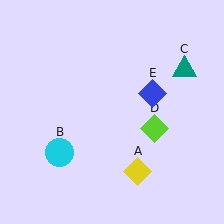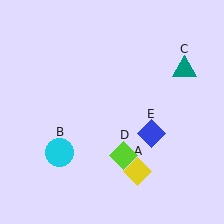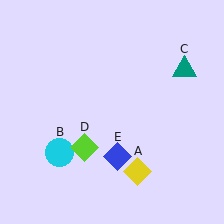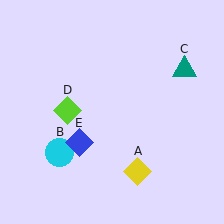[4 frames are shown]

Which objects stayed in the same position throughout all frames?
Yellow diamond (object A) and cyan circle (object B) and teal triangle (object C) remained stationary.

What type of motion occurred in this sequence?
The lime diamond (object D), blue diamond (object E) rotated clockwise around the center of the scene.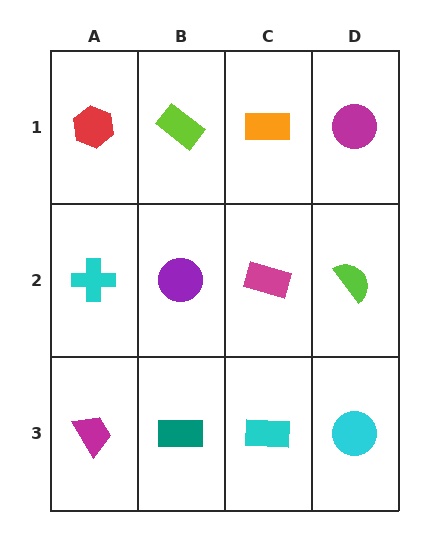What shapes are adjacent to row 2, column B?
A lime rectangle (row 1, column B), a teal rectangle (row 3, column B), a cyan cross (row 2, column A), a magenta rectangle (row 2, column C).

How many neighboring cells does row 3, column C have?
3.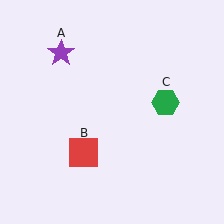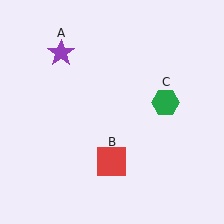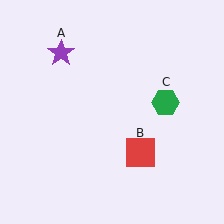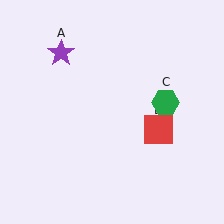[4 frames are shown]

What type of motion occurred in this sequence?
The red square (object B) rotated counterclockwise around the center of the scene.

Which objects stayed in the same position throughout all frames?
Purple star (object A) and green hexagon (object C) remained stationary.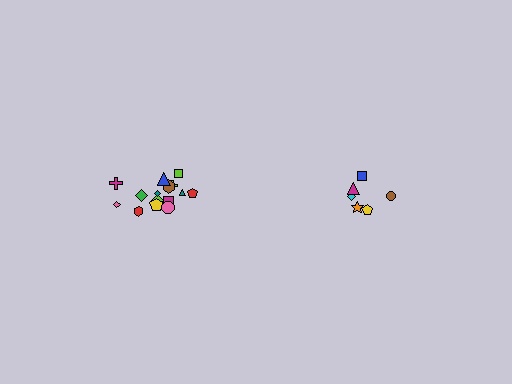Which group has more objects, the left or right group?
The left group.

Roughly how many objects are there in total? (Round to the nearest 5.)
Roughly 20 objects in total.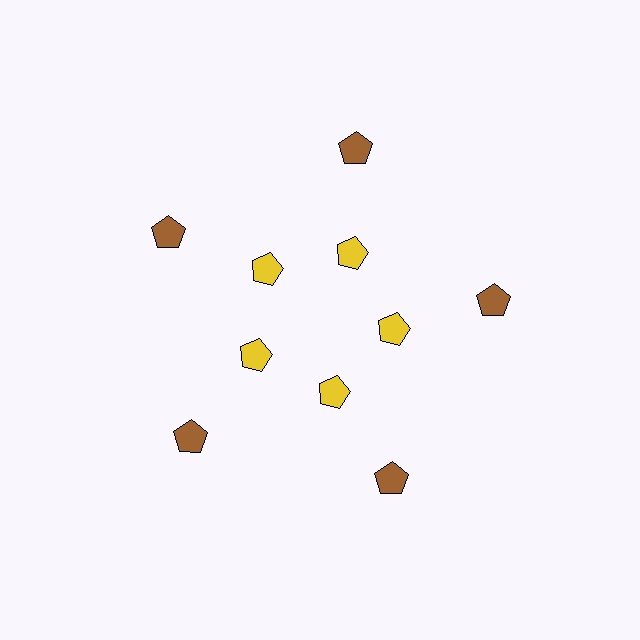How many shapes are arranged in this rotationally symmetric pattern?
There are 10 shapes, arranged in 5 groups of 2.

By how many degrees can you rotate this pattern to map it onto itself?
The pattern maps onto itself every 72 degrees of rotation.